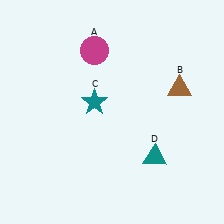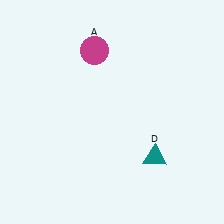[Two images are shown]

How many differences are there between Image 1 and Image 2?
There are 2 differences between the two images.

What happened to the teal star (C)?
The teal star (C) was removed in Image 2. It was in the top-left area of Image 1.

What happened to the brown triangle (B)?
The brown triangle (B) was removed in Image 2. It was in the top-right area of Image 1.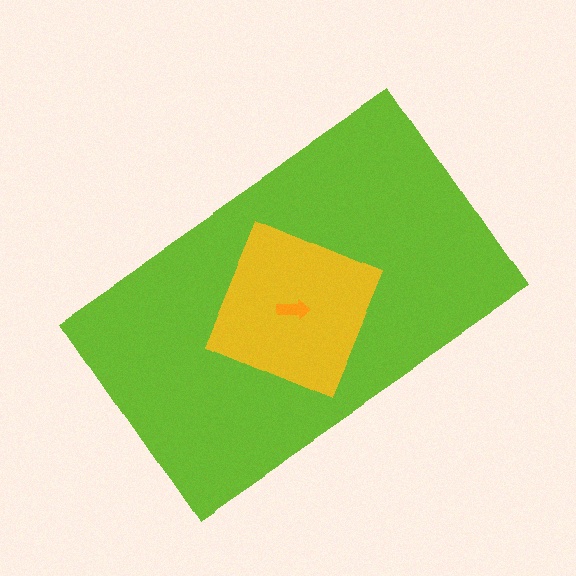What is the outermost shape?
The lime rectangle.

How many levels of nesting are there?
3.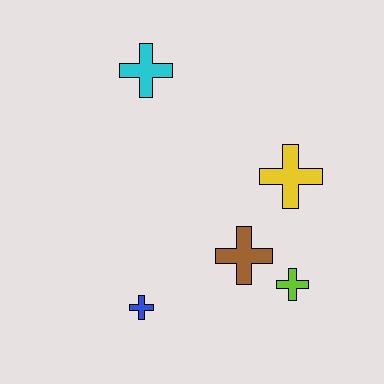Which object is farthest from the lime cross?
The cyan cross is farthest from the lime cross.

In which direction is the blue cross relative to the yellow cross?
The blue cross is to the left of the yellow cross.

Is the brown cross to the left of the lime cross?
Yes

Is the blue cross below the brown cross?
Yes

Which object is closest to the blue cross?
The brown cross is closest to the blue cross.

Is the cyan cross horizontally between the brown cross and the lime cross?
No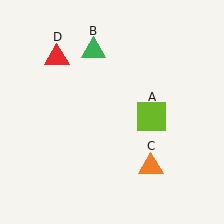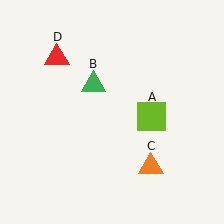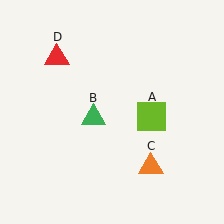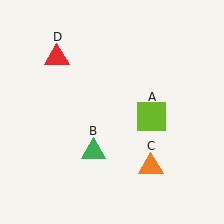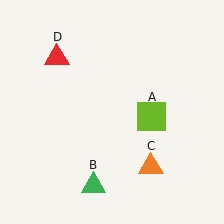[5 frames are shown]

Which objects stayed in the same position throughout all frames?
Lime square (object A) and orange triangle (object C) and red triangle (object D) remained stationary.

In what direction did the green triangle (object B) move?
The green triangle (object B) moved down.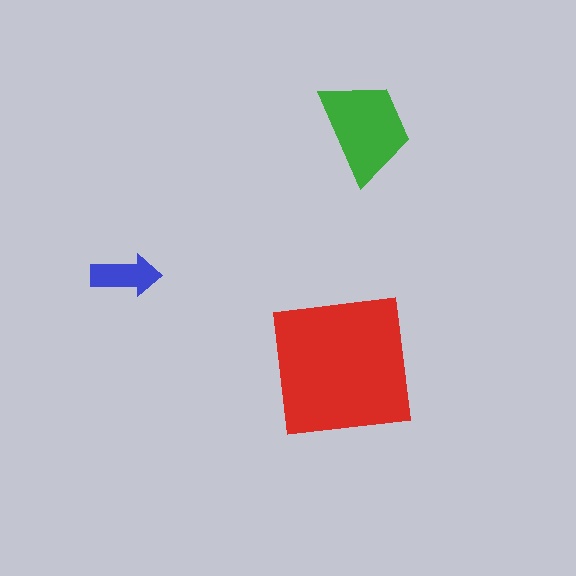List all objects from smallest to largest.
The blue arrow, the green trapezoid, the red square.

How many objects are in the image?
There are 3 objects in the image.